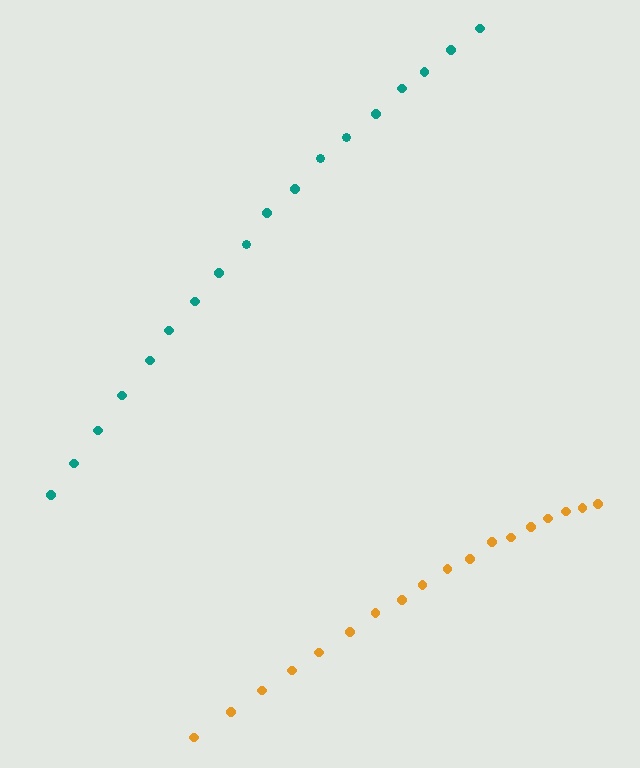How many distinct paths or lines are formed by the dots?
There are 2 distinct paths.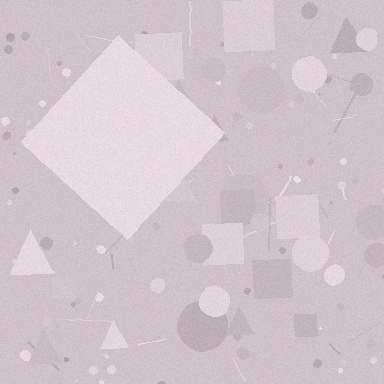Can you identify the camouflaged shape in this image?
The camouflaged shape is a diamond.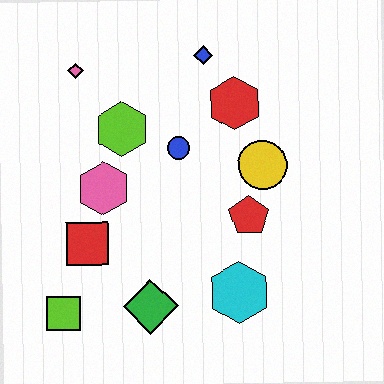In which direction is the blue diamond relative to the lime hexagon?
The blue diamond is to the right of the lime hexagon.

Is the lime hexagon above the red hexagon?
No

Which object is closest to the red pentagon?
The yellow circle is closest to the red pentagon.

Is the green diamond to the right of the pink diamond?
Yes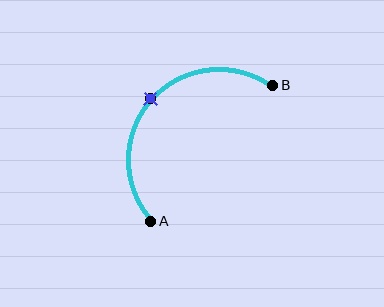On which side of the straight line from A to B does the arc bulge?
The arc bulges above and to the left of the straight line connecting A and B.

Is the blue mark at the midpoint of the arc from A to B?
Yes. The blue mark lies on the arc at equal arc-length from both A and B — it is the arc midpoint.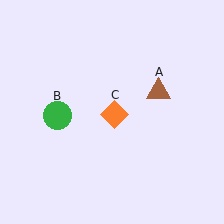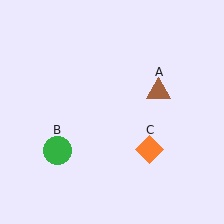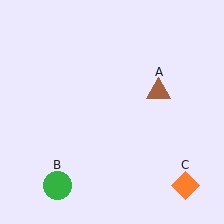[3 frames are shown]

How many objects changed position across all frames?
2 objects changed position: green circle (object B), orange diamond (object C).